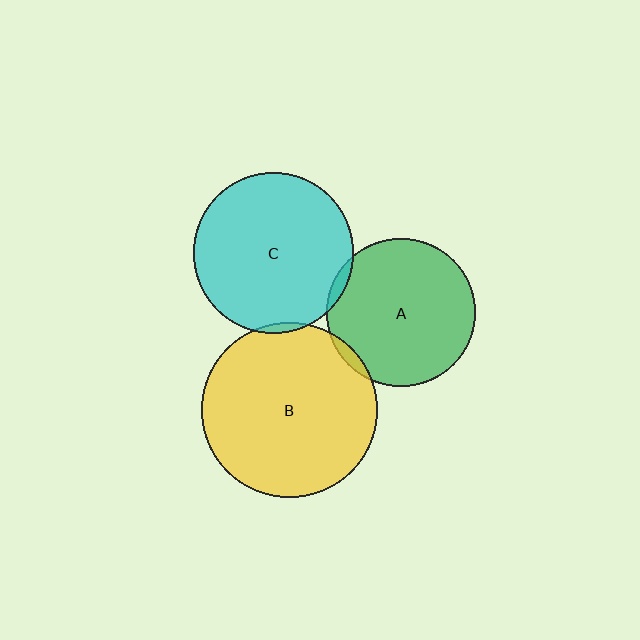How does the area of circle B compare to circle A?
Approximately 1.4 times.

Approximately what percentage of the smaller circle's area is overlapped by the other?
Approximately 5%.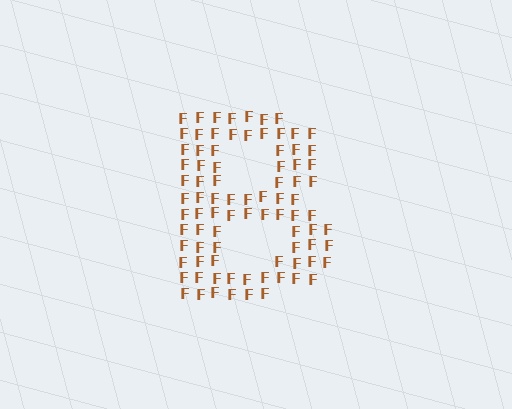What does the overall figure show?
The overall figure shows the letter B.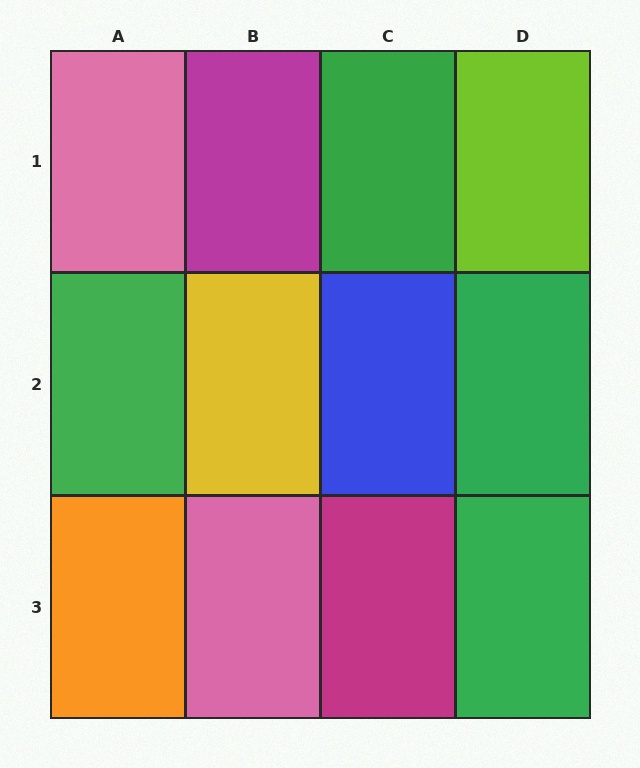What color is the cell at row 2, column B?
Yellow.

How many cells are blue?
1 cell is blue.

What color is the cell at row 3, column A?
Orange.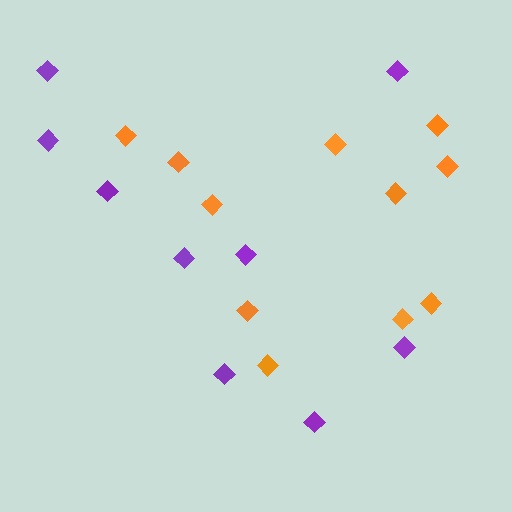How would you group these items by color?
There are 2 groups: one group of orange diamonds (11) and one group of purple diamonds (9).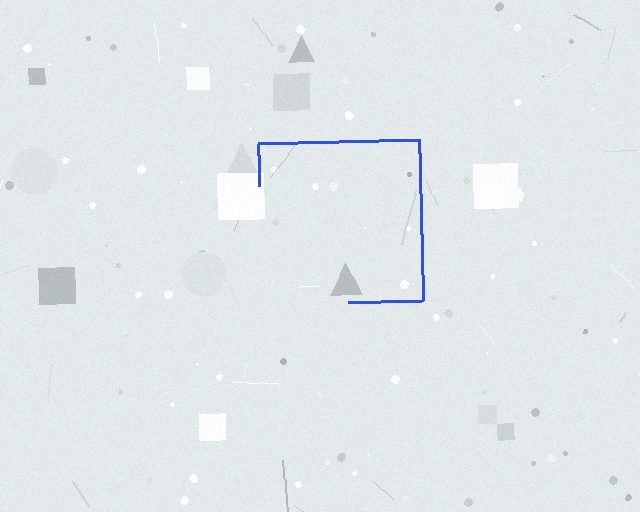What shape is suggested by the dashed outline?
The dashed outline suggests a square.